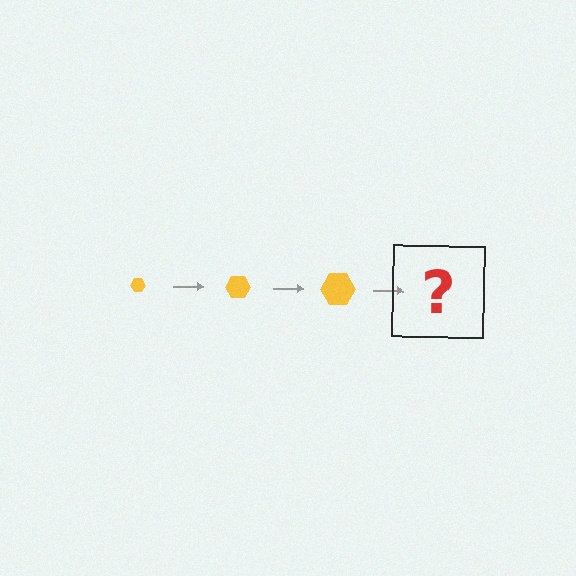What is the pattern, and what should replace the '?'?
The pattern is that the hexagon gets progressively larger each step. The '?' should be a yellow hexagon, larger than the previous one.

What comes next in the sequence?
The next element should be a yellow hexagon, larger than the previous one.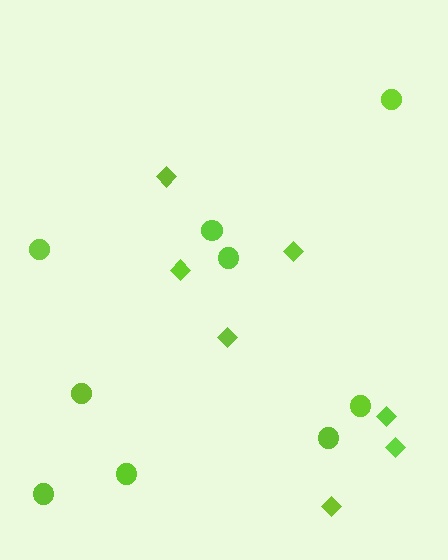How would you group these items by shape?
There are 2 groups: one group of circles (9) and one group of diamonds (7).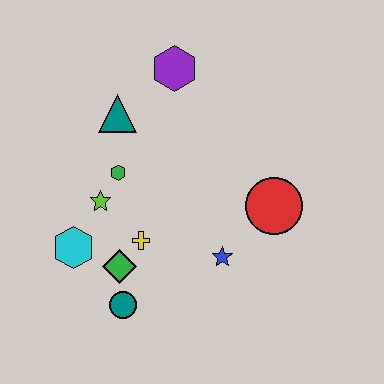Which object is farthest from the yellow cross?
The purple hexagon is farthest from the yellow cross.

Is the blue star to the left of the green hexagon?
No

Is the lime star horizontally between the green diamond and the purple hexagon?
No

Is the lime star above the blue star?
Yes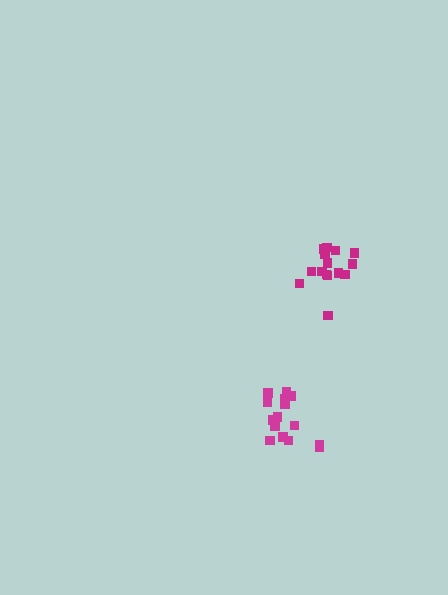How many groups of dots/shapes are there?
There are 2 groups.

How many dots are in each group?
Group 1: 15 dots, Group 2: 15 dots (30 total).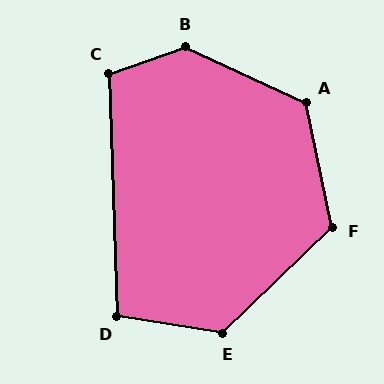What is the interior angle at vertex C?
Approximately 107 degrees (obtuse).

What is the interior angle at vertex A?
Approximately 127 degrees (obtuse).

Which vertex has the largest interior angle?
B, at approximately 136 degrees.